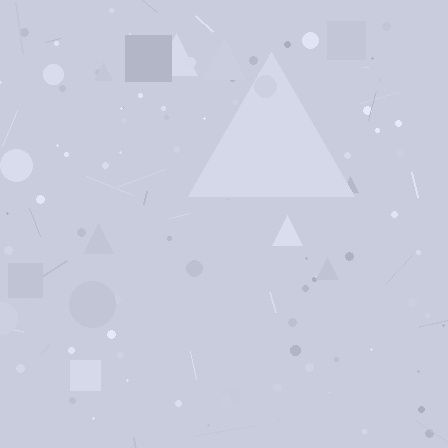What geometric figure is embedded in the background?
A triangle is embedded in the background.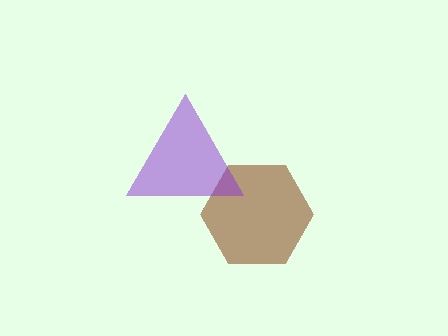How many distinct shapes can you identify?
There are 2 distinct shapes: a brown hexagon, a purple triangle.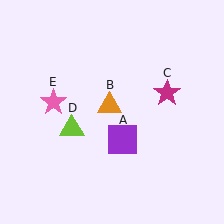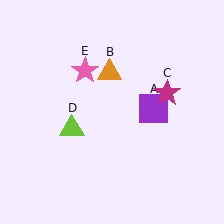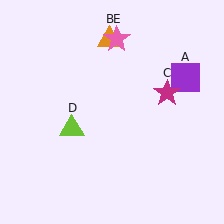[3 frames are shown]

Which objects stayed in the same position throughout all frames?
Magenta star (object C) and lime triangle (object D) remained stationary.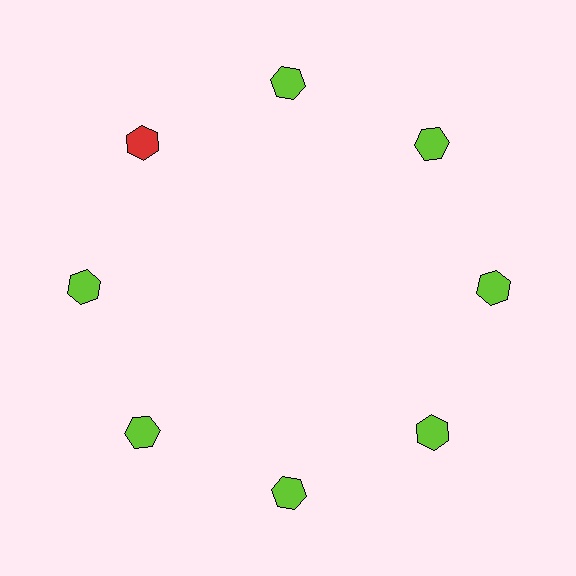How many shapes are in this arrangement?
There are 8 shapes arranged in a ring pattern.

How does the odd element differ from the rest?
It has a different color: red instead of lime.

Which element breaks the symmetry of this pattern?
The red hexagon at roughly the 10 o'clock position breaks the symmetry. All other shapes are lime hexagons.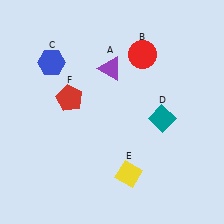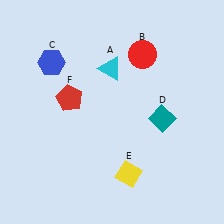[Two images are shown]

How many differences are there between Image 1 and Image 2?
There is 1 difference between the two images.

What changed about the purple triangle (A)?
In Image 1, A is purple. In Image 2, it changed to cyan.